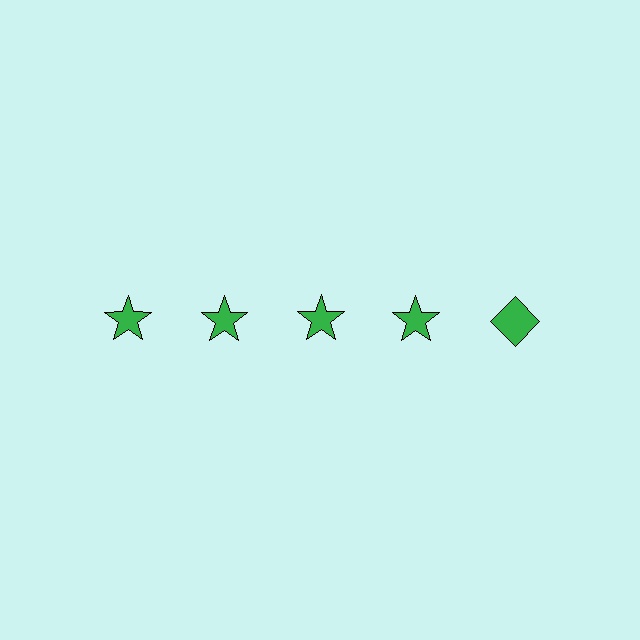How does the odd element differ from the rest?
It has a different shape: diamond instead of star.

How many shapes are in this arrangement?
There are 5 shapes arranged in a grid pattern.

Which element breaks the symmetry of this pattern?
The green diamond in the top row, rightmost column breaks the symmetry. All other shapes are green stars.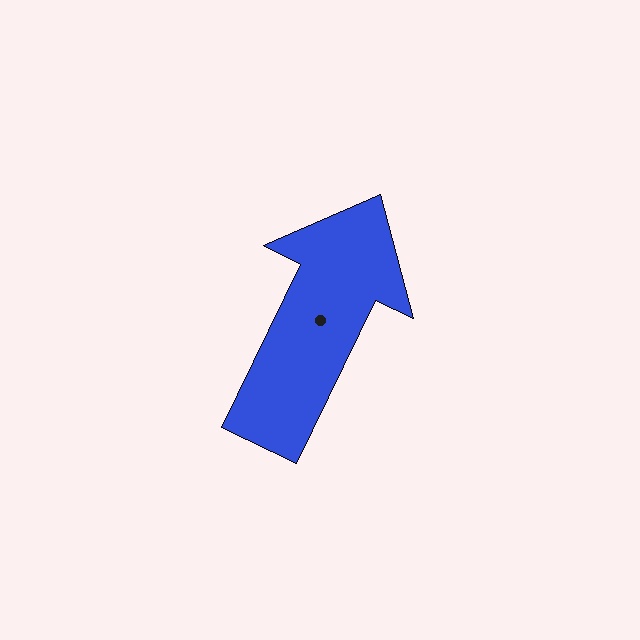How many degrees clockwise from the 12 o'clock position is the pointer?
Approximately 26 degrees.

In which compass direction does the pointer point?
Northeast.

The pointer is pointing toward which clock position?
Roughly 1 o'clock.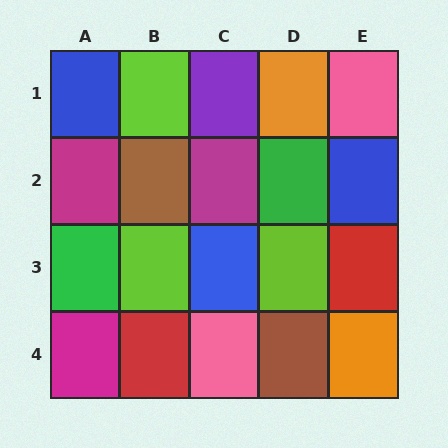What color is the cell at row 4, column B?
Red.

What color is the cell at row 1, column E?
Pink.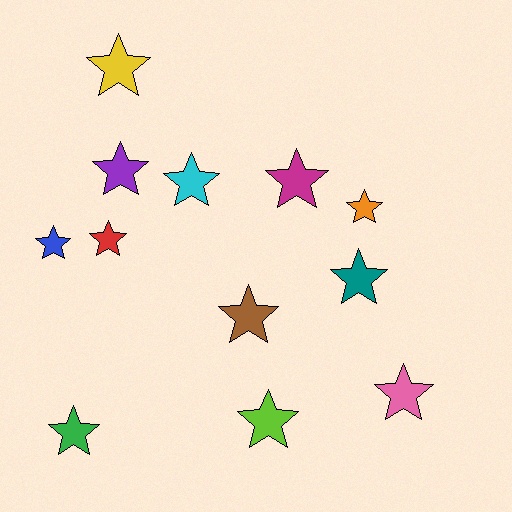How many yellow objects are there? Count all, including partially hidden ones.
There is 1 yellow object.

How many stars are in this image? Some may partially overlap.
There are 12 stars.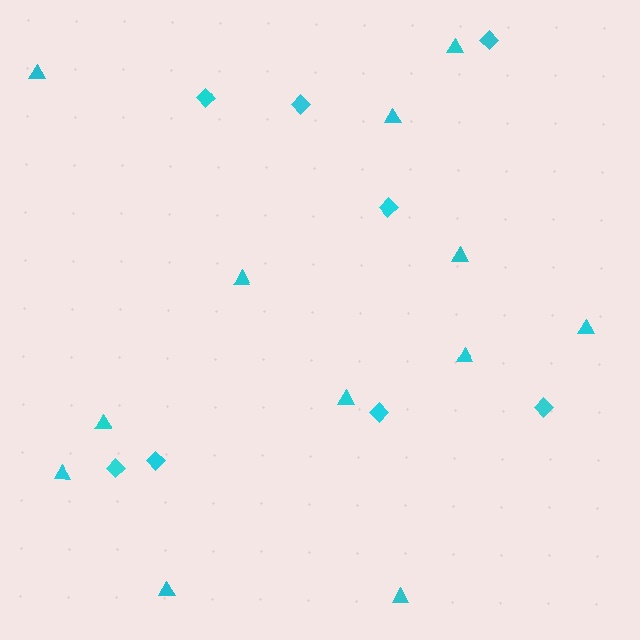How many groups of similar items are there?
There are 2 groups: one group of triangles (12) and one group of diamonds (8).